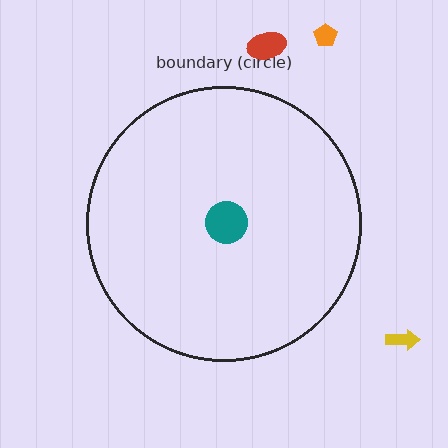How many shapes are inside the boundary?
1 inside, 3 outside.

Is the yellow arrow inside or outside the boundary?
Outside.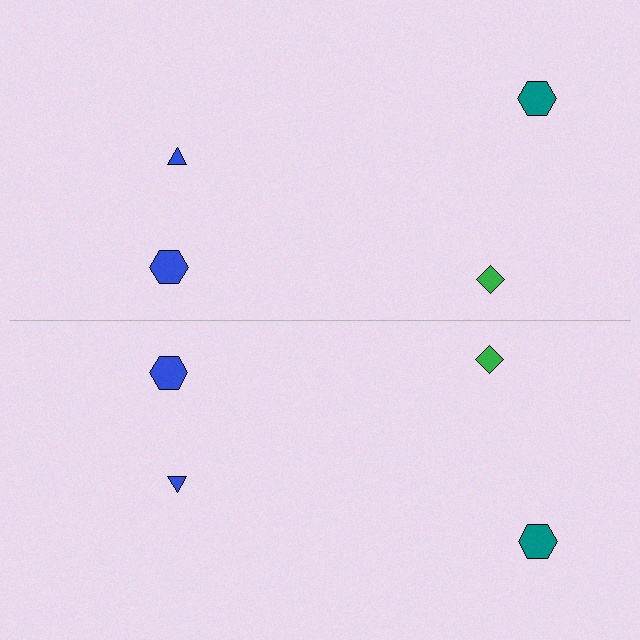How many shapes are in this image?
There are 8 shapes in this image.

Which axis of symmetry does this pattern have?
The pattern has a horizontal axis of symmetry running through the center of the image.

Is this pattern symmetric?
Yes, this pattern has bilateral (reflection) symmetry.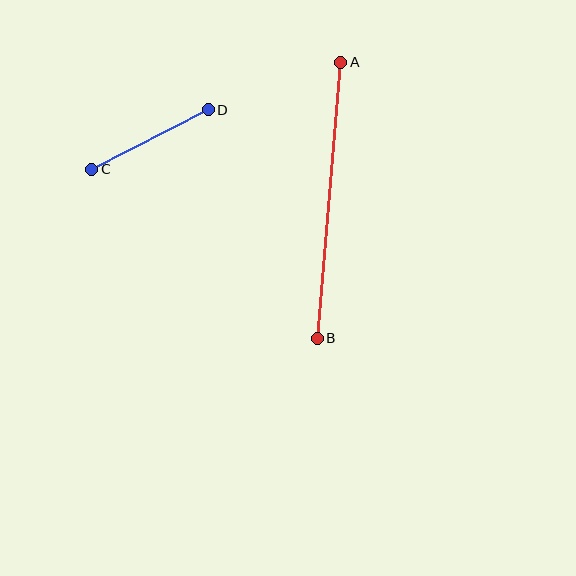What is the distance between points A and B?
The distance is approximately 277 pixels.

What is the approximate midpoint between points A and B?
The midpoint is at approximately (329, 200) pixels.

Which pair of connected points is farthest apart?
Points A and B are farthest apart.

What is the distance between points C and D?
The distance is approximately 131 pixels.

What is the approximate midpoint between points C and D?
The midpoint is at approximately (150, 139) pixels.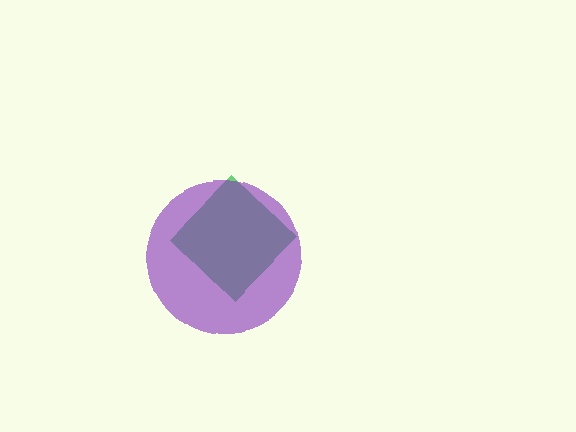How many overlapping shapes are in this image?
There are 2 overlapping shapes in the image.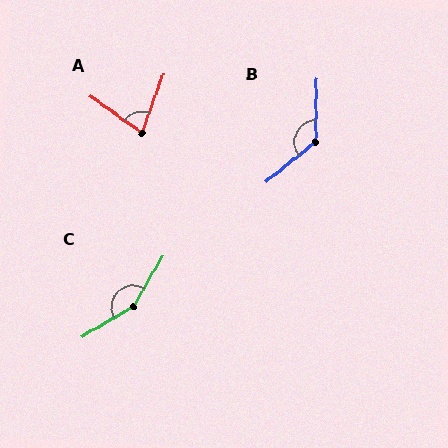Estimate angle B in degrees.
Approximately 130 degrees.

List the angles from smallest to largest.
A (73°), B (130°), C (151°).